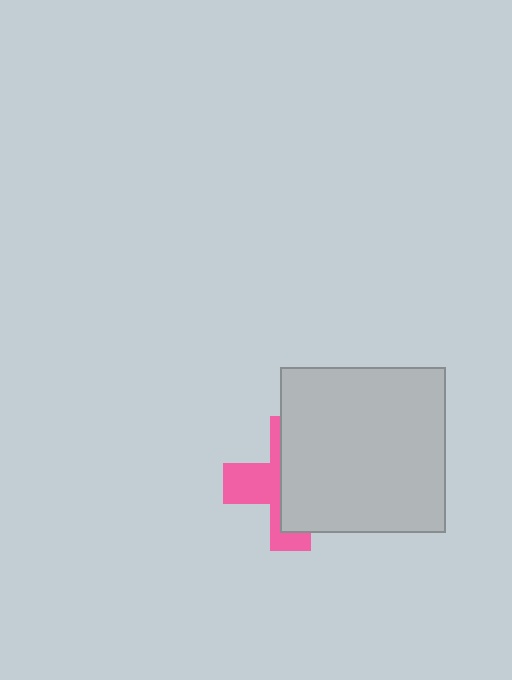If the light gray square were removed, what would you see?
You would see the complete pink cross.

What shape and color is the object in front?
The object in front is a light gray square.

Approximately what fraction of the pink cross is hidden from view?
Roughly 60% of the pink cross is hidden behind the light gray square.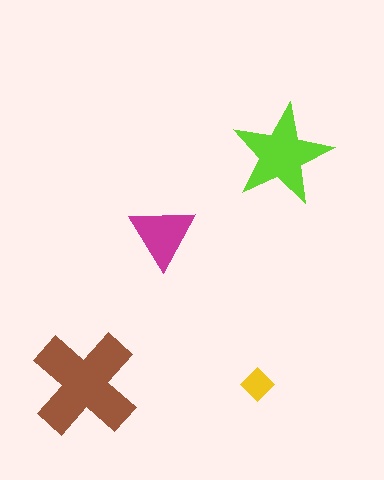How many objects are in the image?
There are 4 objects in the image.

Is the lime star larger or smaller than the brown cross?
Smaller.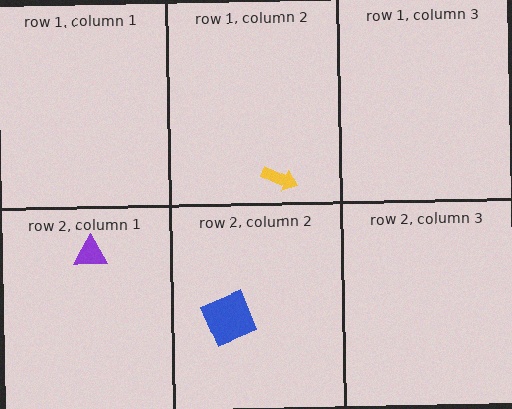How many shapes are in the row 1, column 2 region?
1.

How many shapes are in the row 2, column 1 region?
1.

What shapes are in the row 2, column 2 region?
The blue square.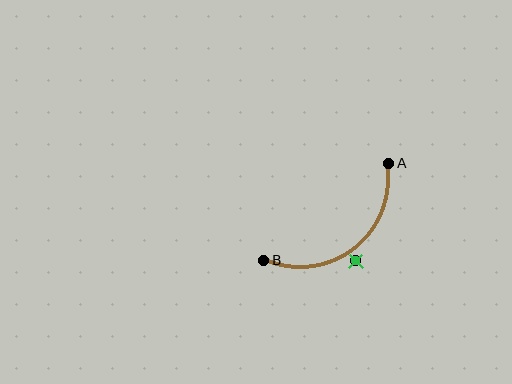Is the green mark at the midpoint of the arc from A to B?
No — the green mark does not lie on the arc at all. It sits slightly outside the curve.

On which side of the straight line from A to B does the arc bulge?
The arc bulges below and to the right of the straight line connecting A and B.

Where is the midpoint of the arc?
The arc midpoint is the point on the curve farthest from the straight line joining A and B. It sits below and to the right of that line.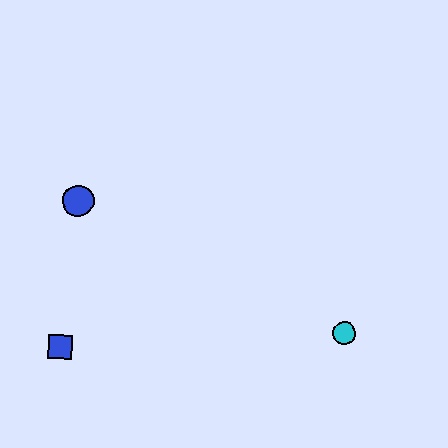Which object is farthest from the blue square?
The cyan circle is farthest from the blue square.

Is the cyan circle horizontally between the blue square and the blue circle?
No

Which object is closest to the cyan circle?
The blue square is closest to the cyan circle.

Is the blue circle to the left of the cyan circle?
Yes